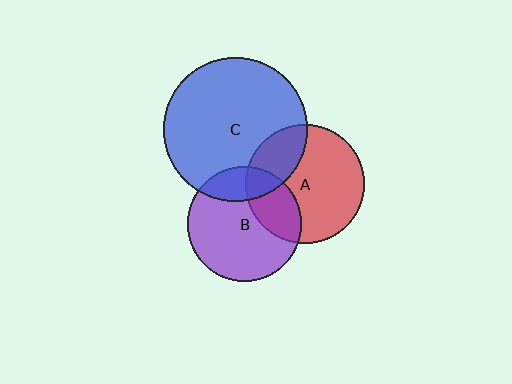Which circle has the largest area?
Circle C (blue).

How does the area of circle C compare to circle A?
Approximately 1.5 times.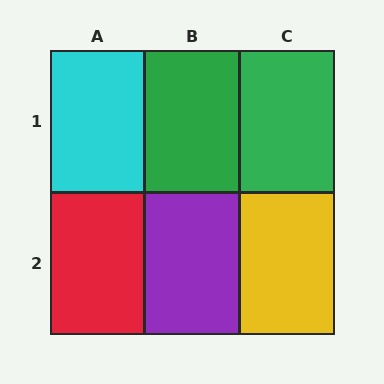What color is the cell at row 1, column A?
Cyan.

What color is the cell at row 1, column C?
Green.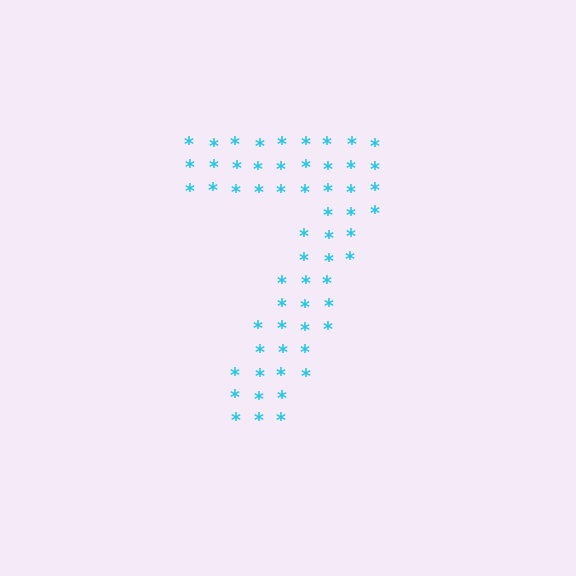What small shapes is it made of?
It is made of small asterisks.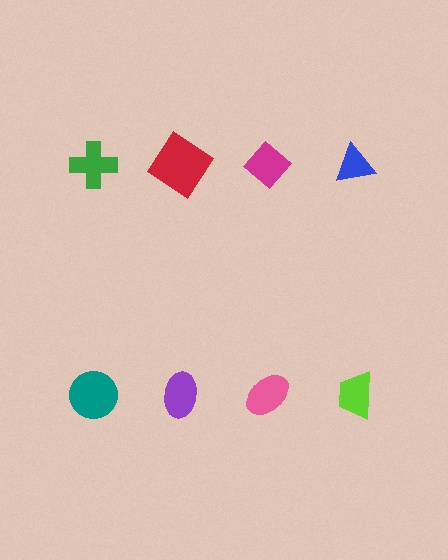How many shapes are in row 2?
4 shapes.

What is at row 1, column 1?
A green cross.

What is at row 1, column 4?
A blue triangle.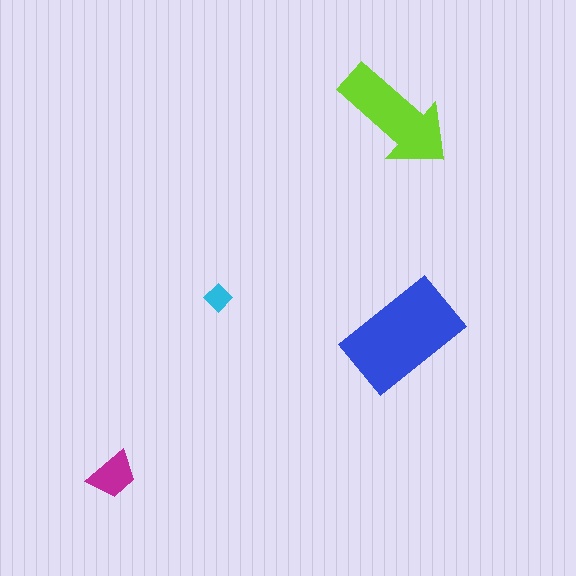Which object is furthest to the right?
The blue rectangle is rightmost.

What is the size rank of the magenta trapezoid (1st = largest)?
3rd.